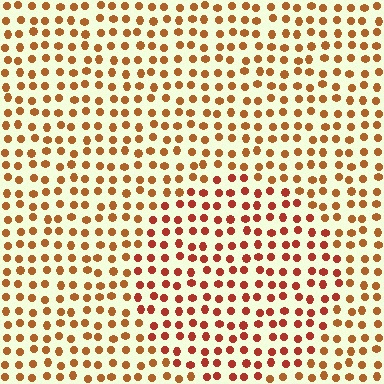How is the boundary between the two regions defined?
The boundary is defined purely by a slight shift in hue (about 21 degrees). Spacing, size, and orientation are identical on both sides.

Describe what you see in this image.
The image is filled with small brown elements in a uniform arrangement. A circle-shaped region is visible where the elements are tinted to a slightly different hue, forming a subtle color boundary.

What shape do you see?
I see a circle.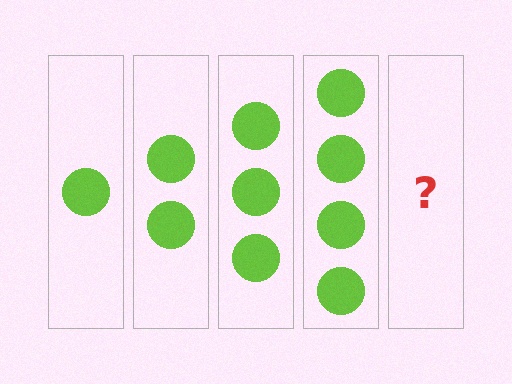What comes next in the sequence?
The next element should be 5 circles.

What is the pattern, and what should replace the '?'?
The pattern is that each step adds one more circle. The '?' should be 5 circles.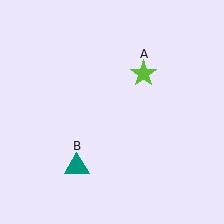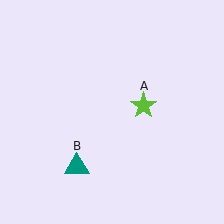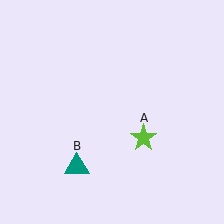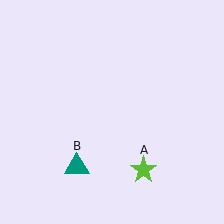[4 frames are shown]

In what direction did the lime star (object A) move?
The lime star (object A) moved down.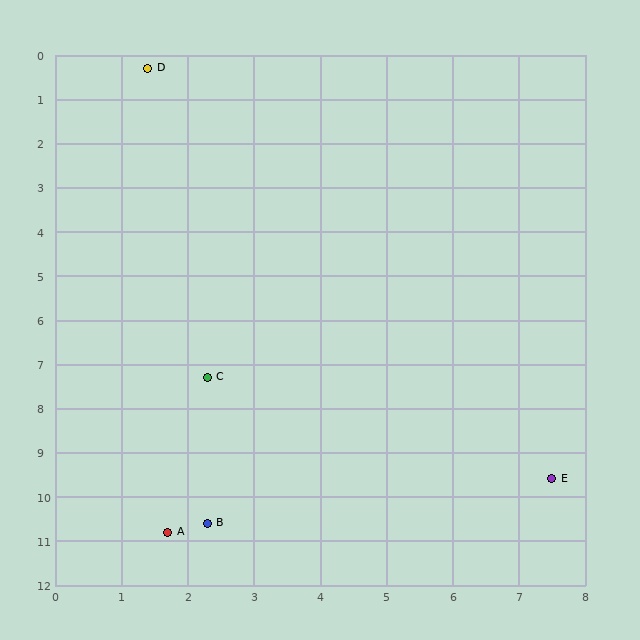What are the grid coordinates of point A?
Point A is at approximately (1.7, 10.8).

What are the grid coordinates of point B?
Point B is at approximately (2.3, 10.6).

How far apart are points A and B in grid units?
Points A and B are about 0.6 grid units apart.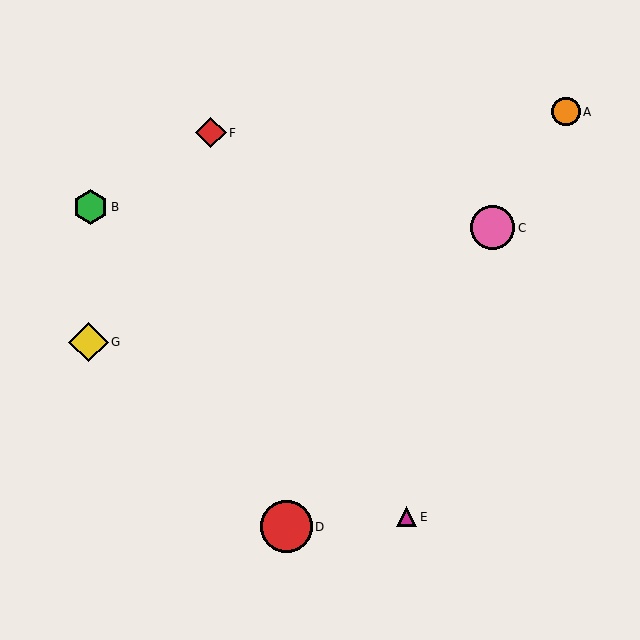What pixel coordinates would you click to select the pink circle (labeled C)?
Click at (492, 228) to select the pink circle C.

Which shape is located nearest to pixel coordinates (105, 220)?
The green hexagon (labeled B) at (91, 207) is nearest to that location.